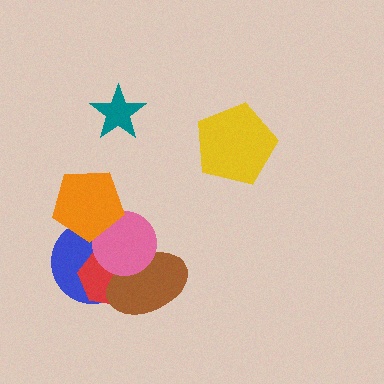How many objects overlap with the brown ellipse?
3 objects overlap with the brown ellipse.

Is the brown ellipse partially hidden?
Yes, it is partially covered by another shape.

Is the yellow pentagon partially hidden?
No, no other shape covers it.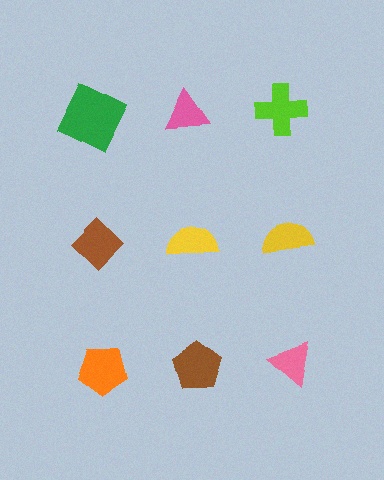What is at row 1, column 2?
A pink triangle.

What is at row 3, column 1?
An orange pentagon.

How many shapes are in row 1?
3 shapes.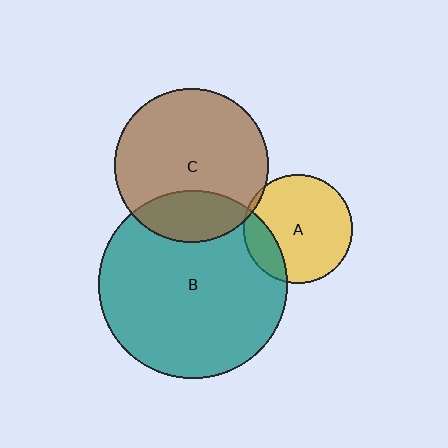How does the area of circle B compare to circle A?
Approximately 3.0 times.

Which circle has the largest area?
Circle B (teal).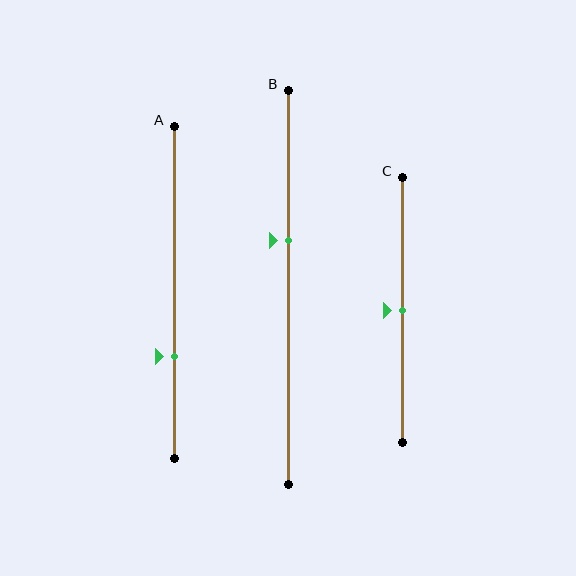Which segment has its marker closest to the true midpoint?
Segment C has its marker closest to the true midpoint.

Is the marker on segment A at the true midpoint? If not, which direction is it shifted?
No, the marker on segment A is shifted downward by about 19% of the segment length.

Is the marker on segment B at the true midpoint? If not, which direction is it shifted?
No, the marker on segment B is shifted upward by about 12% of the segment length.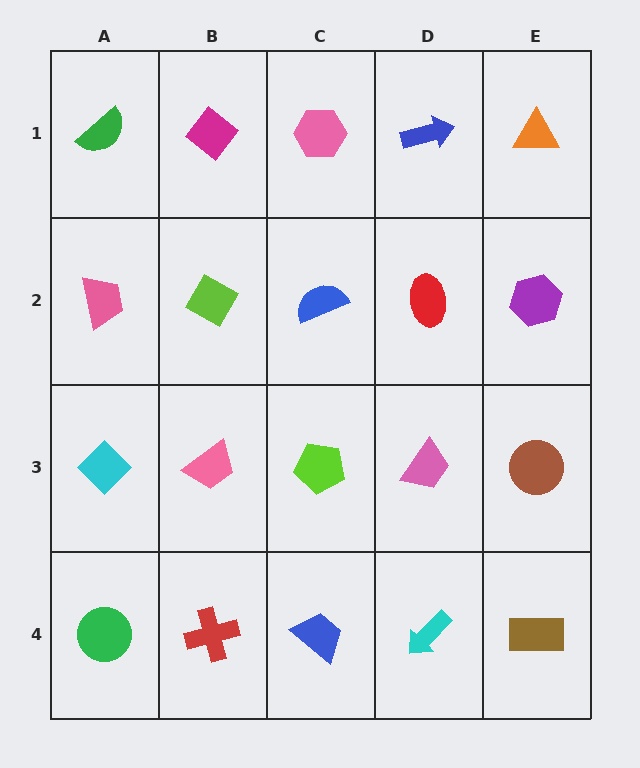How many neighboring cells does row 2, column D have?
4.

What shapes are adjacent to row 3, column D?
A red ellipse (row 2, column D), a cyan arrow (row 4, column D), a lime pentagon (row 3, column C), a brown circle (row 3, column E).